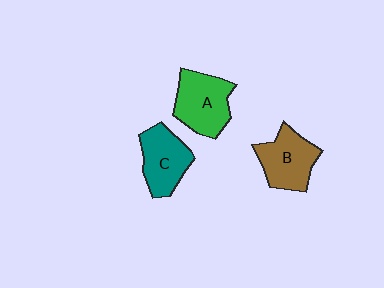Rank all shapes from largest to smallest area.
From largest to smallest: A (green), B (brown), C (teal).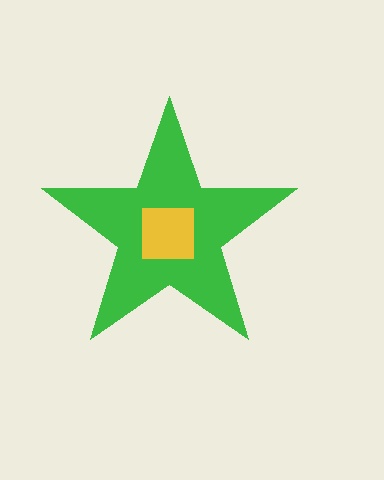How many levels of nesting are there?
2.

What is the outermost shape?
The green star.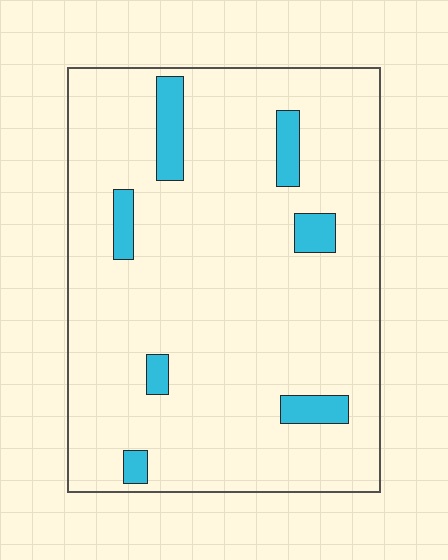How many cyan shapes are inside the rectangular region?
7.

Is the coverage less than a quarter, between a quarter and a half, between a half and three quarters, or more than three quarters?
Less than a quarter.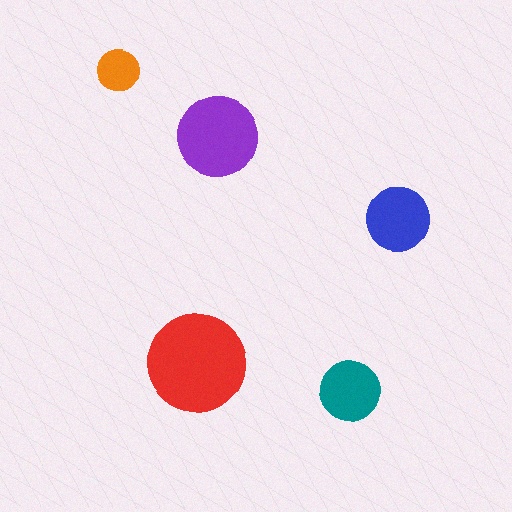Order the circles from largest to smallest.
the red one, the purple one, the blue one, the teal one, the orange one.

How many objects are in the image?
There are 5 objects in the image.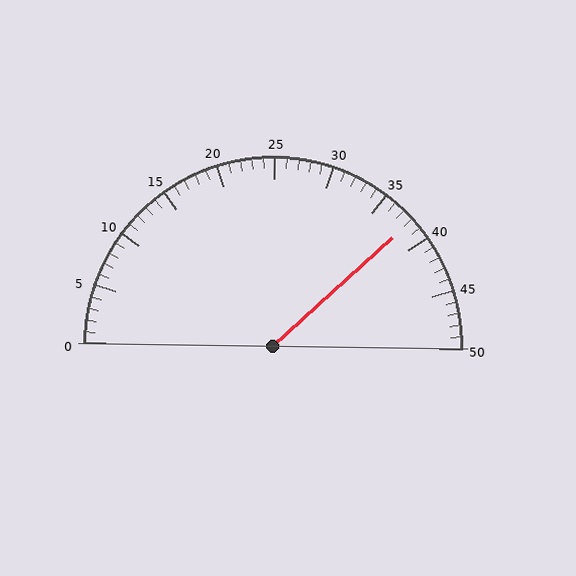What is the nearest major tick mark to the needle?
The nearest major tick mark is 40.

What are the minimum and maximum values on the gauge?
The gauge ranges from 0 to 50.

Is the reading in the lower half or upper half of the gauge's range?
The reading is in the upper half of the range (0 to 50).